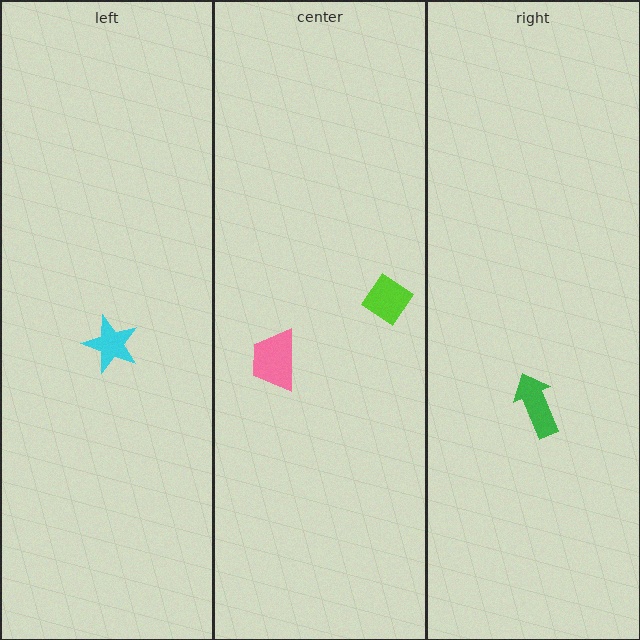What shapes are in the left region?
The cyan star.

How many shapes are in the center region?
2.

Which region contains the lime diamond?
The center region.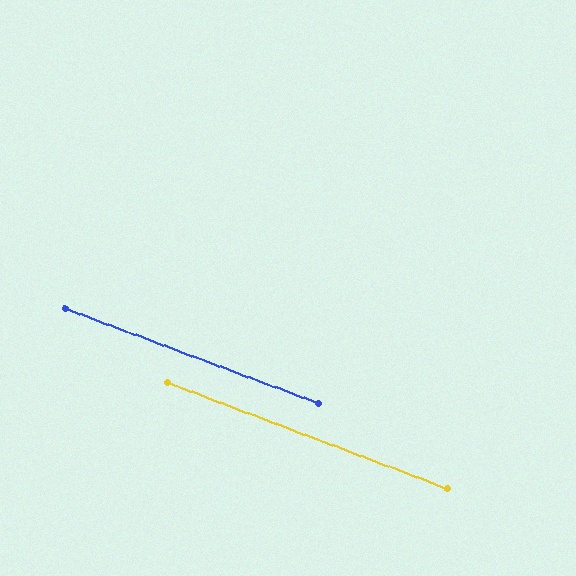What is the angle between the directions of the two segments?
Approximately 0 degrees.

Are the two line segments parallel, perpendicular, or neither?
Parallel — their directions differ by only 0.3°.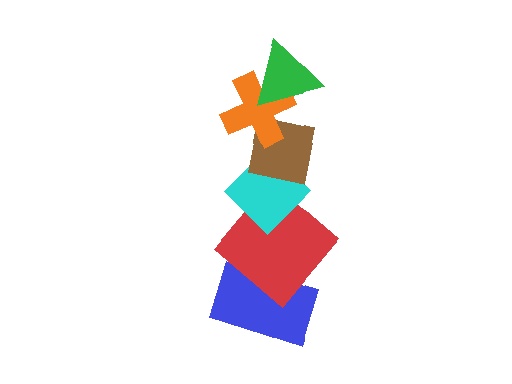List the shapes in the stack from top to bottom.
From top to bottom: the green triangle, the orange cross, the brown square, the cyan diamond, the red diamond, the blue rectangle.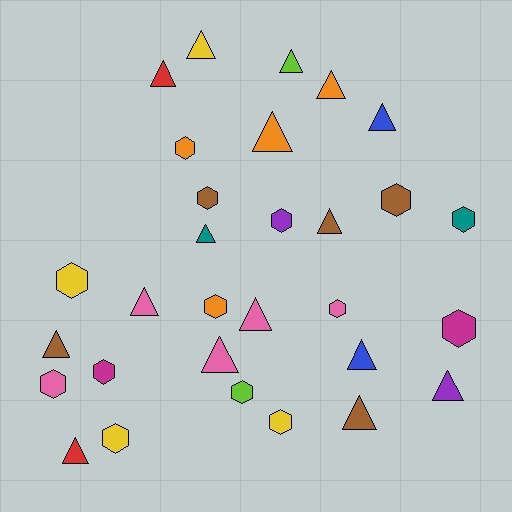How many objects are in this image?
There are 30 objects.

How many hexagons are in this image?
There are 14 hexagons.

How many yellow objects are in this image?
There are 4 yellow objects.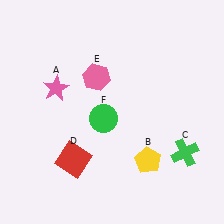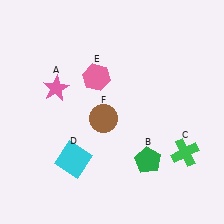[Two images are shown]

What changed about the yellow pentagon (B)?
In Image 1, B is yellow. In Image 2, it changed to green.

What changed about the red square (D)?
In Image 1, D is red. In Image 2, it changed to cyan.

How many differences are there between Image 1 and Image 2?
There are 3 differences between the two images.